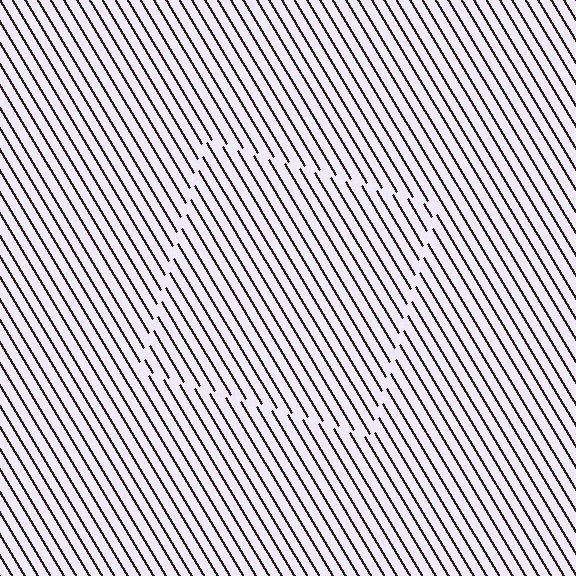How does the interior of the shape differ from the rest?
The interior of the shape contains the same grating, shifted by half a period — the contour is defined by the phase discontinuity where line-ends from the inner and outer gratings abut.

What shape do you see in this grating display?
An illusory square. The interior of the shape contains the same grating, shifted by half a period — the contour is defined by the phase discontinuity where line-ends from the inner and outer gratings abut.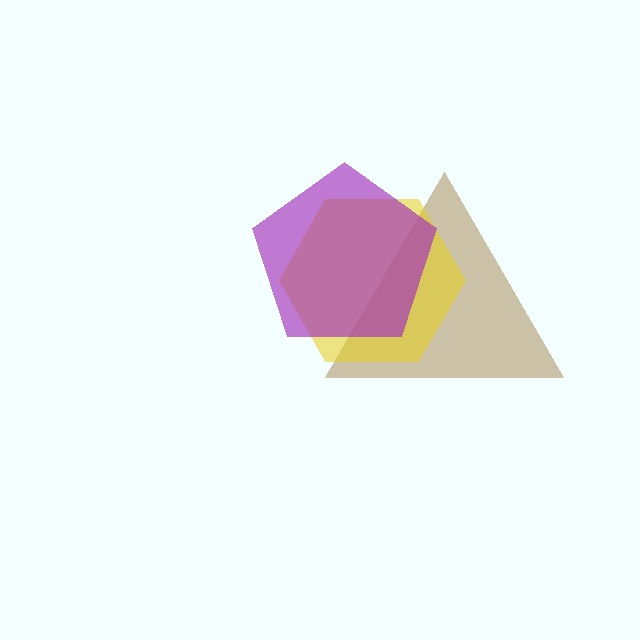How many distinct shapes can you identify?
There are 3 distinct shapes: a brown triangle, a yellow hexagon, a purple pentagon.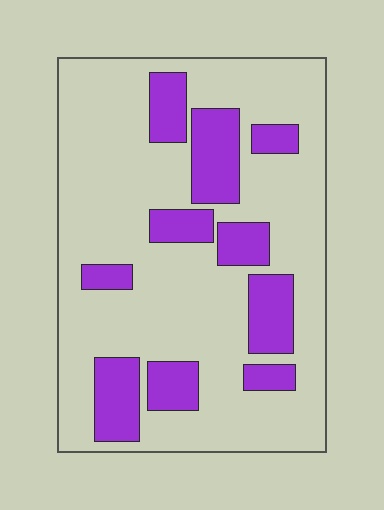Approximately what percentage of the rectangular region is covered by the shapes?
Approximately 25%.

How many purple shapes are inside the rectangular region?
10.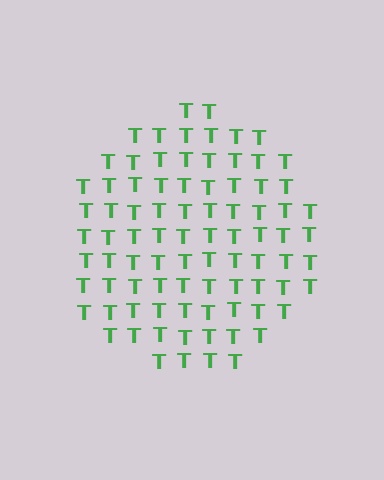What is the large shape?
The large shape is a circle.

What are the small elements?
The small elements are letter T's.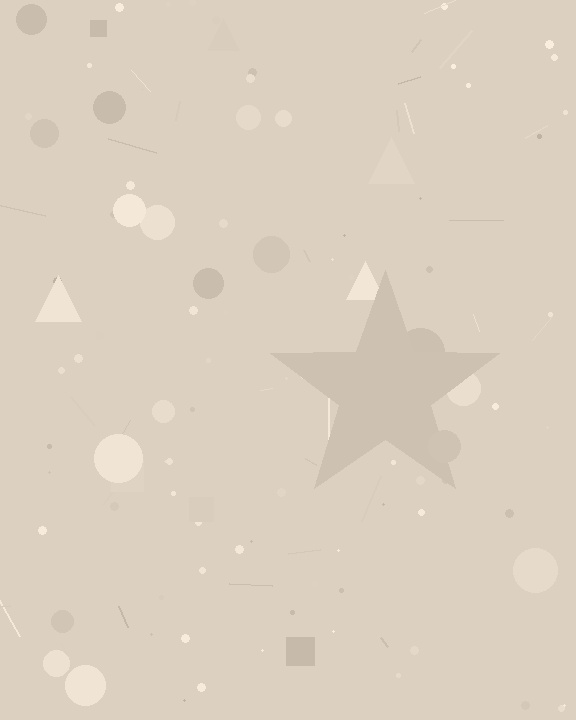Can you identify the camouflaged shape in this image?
The camouflaged shape is a star.